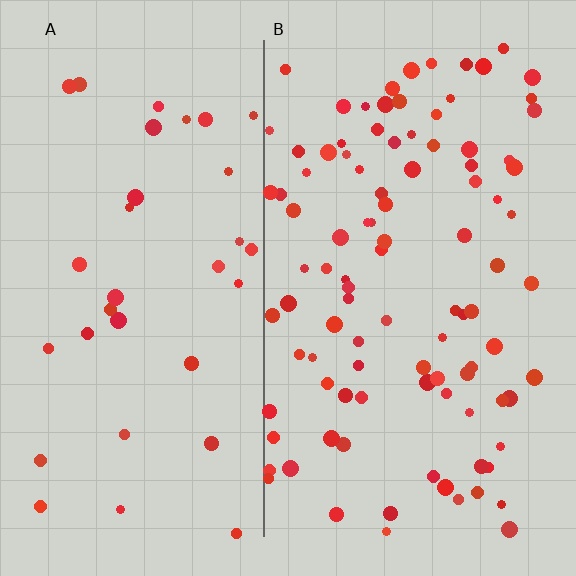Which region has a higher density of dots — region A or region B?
B (the right).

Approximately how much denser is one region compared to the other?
Approximately 3.0× — region B over region A.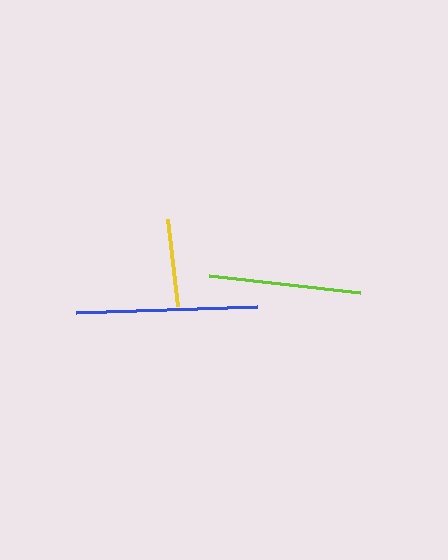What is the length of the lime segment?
The lime segment is approximately 152 pixels long.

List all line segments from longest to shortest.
From longest to shortest: blue, lime, yellow.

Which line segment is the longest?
The blue line is the longest at approximately 181 pixels.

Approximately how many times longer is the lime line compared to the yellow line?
The lime line is approximately 1.7 times the length of the yellow line.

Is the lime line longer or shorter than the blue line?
The blue line is longer than the lime line.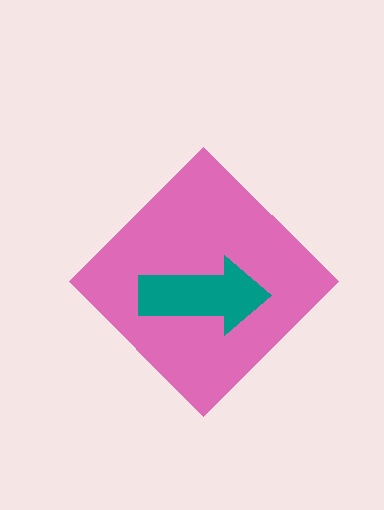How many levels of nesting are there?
2.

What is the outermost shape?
The pink diamond.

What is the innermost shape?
The teal arrow.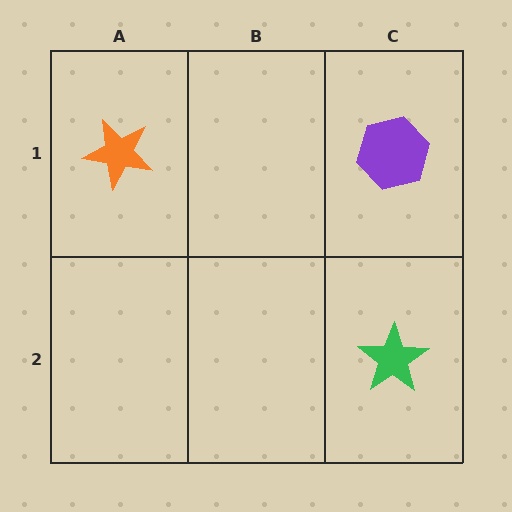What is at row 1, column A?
An orange star.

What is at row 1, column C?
A purple hexagon.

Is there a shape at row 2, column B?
No, that cell is empty.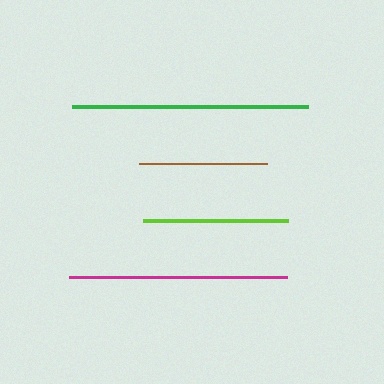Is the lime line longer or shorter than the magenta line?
The magenta line is longer than the lime line.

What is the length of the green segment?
The green segment is approximately 236 pixels long.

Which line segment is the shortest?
The brown line is the shortest at approximately 128 pixels.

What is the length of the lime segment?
The lime segment is approximately 145 pixels long.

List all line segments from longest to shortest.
From longest to shortest: green, magenta, lime, brown.